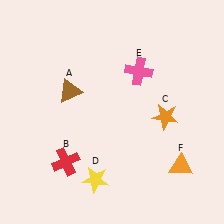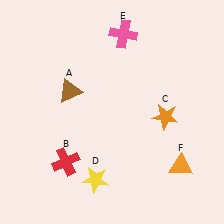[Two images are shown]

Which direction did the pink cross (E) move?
The pink cross (E) moved up.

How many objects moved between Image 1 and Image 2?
1 object moved between the two images.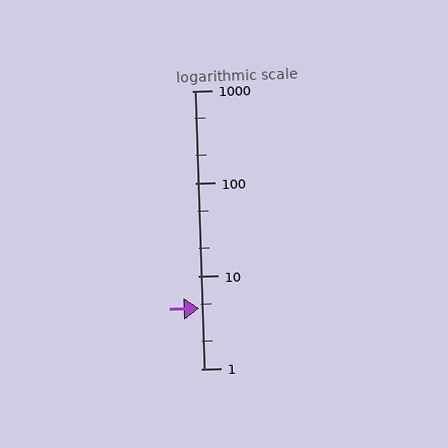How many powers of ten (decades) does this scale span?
The scale spans 3 decades, from 1 to 1000.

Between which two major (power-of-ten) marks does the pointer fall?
The pointer is between 1 and 10.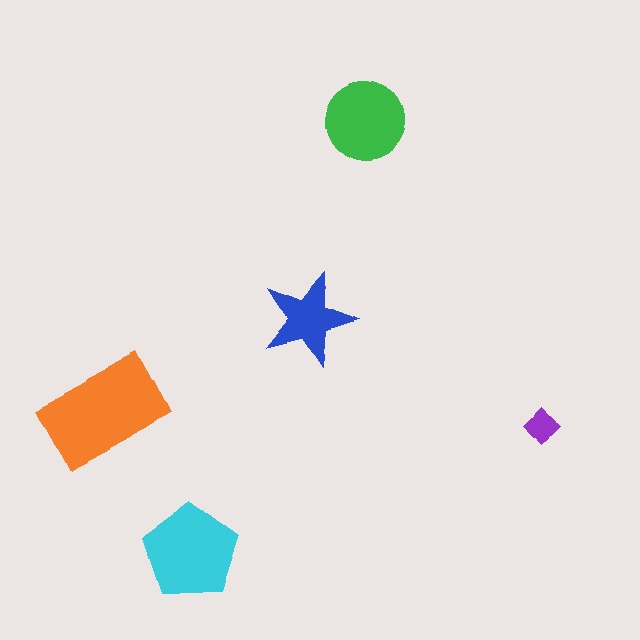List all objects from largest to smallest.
The orange rectangle, the cyan pentagon, the green circle, the blue star, the purple diamond.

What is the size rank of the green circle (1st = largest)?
3rd.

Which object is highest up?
The green circle is topmost.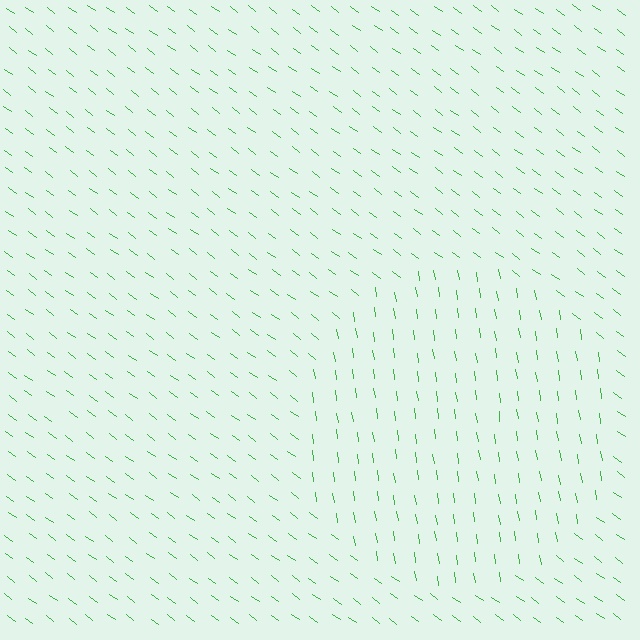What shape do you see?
I see a circle.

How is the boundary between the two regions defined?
The boundary is defined purely by a change in line orientation (approximately 45 degrees difference). All lines are the same color and thickness.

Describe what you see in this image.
The image is filled with small green line segments. A circle region in the image has lines oriented differently from the surrounding lines, creating a visible texture boundary.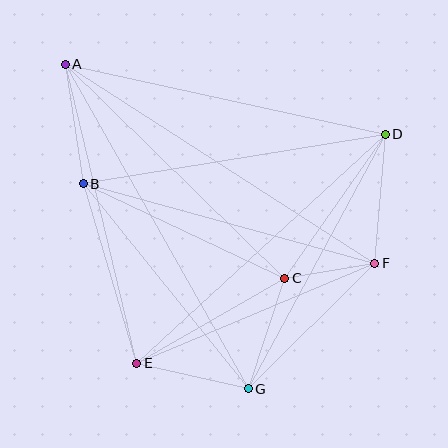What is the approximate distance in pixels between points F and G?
The distance between F and G is approximately 179 pixels.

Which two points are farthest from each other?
Points A and G are farthest from each other.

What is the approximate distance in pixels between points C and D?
The distance between C and D is approximately 175 pixels.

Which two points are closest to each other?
Points C and F are closest to each other.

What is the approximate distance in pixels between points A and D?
The distance between A and D is approximately 328 pixels.